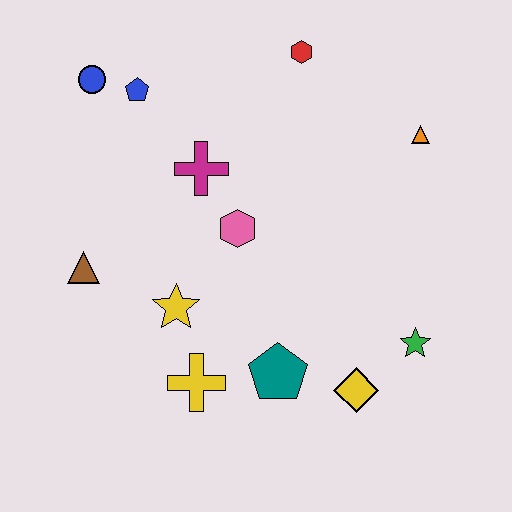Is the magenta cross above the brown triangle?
Yes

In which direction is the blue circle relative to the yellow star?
The blue circle is above the yellow star.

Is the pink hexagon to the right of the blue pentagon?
Yes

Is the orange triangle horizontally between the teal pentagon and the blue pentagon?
No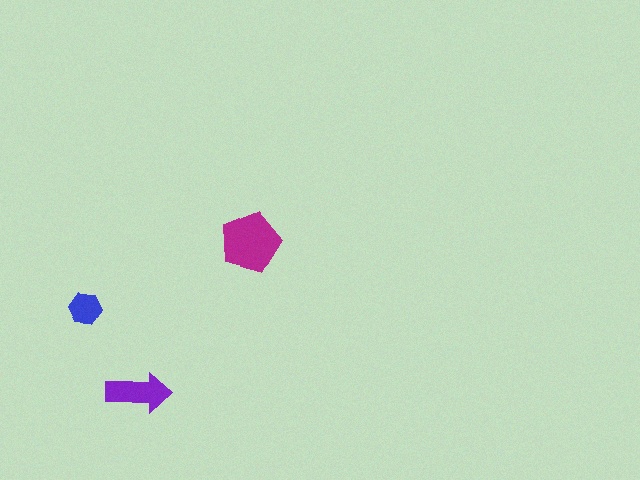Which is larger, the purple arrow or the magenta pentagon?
The magenta pentagon.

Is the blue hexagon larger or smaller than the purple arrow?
Smaller.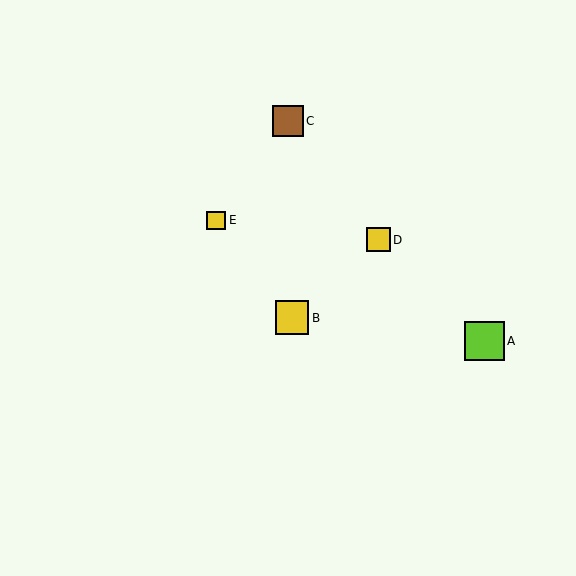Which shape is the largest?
The lime square (labeled A) is the largest.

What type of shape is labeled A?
Shape A is a lime square.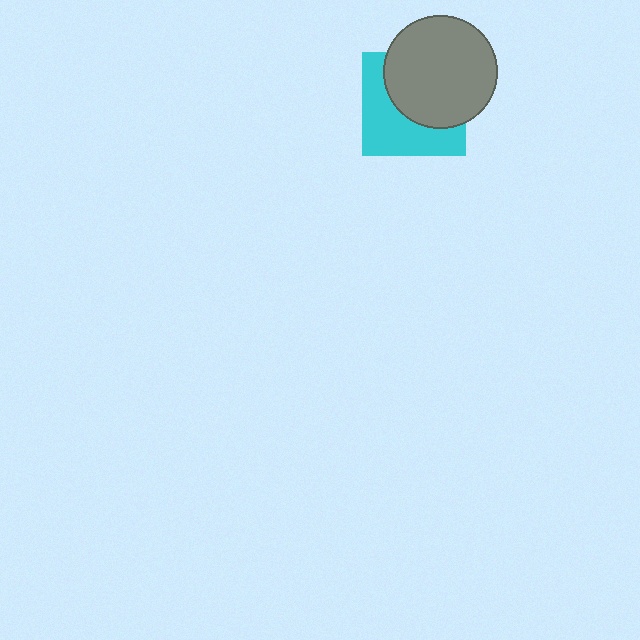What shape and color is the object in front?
The object in front is a gray circle.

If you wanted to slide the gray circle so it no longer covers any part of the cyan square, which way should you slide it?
Slide it toward the upper-right — that is the most direct way to separate the two shapes.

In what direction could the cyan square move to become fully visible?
The cyan square could move toward the lower-left. That would shift it out from behind the gray circle entirely.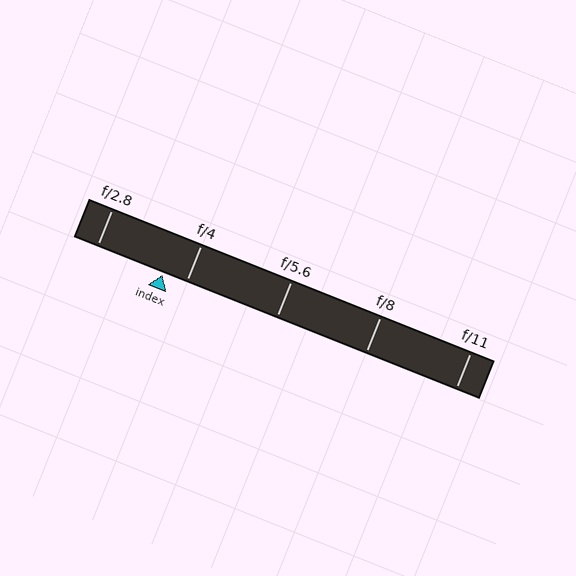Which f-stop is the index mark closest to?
The index mark is closest to f/4.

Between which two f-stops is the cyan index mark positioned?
The index mark is between f/2.8 and f/4.